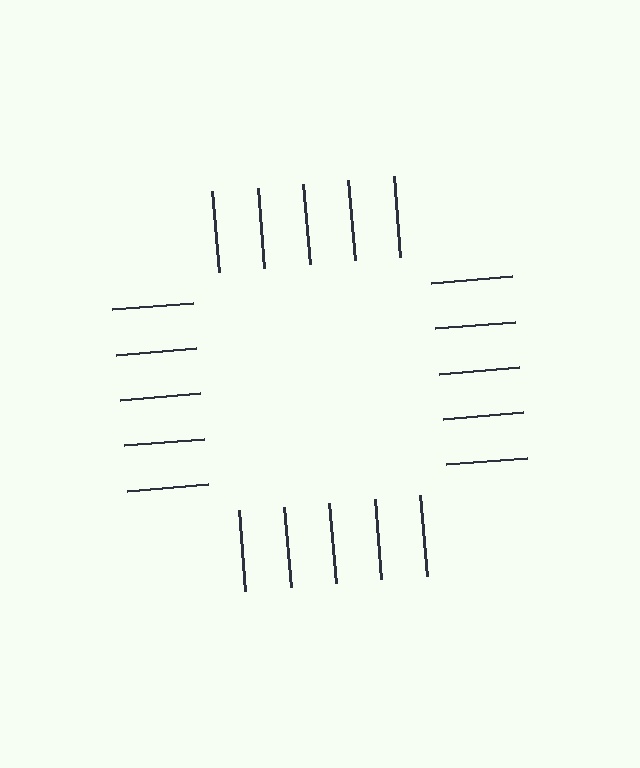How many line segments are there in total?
20 — 5 along each of the 4 edges.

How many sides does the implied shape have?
4 sides — the line-ends trace a square.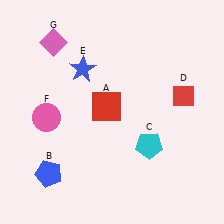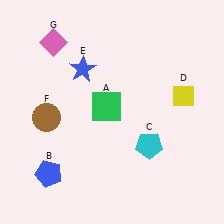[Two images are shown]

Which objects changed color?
A changed from red to green. D changed from red to yellow. F changed from pink to brown.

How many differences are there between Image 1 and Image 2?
There are 3 differences between the two images.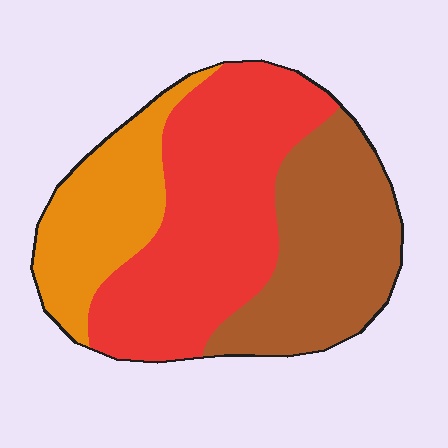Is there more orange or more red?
Red.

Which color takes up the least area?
Orange, at roughly 20%.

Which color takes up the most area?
Red, at roughly 45%.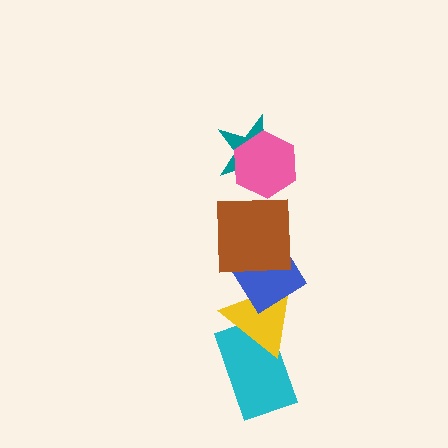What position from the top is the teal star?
The teal star is 2nd from the top.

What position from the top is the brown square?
The brown square is 3rd from the top.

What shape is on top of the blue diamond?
The brown square is on top of the blue diamond.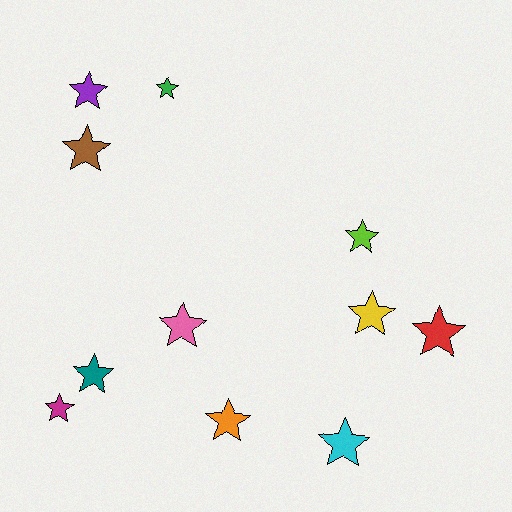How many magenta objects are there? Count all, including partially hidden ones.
There is 1 magenta object.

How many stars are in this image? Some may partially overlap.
There are 11 stars.